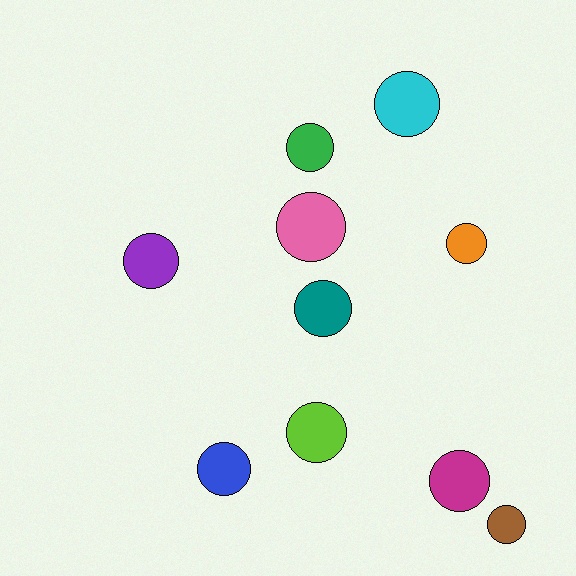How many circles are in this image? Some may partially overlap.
There are 10 circles.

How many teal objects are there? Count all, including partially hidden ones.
There is 1 teal object.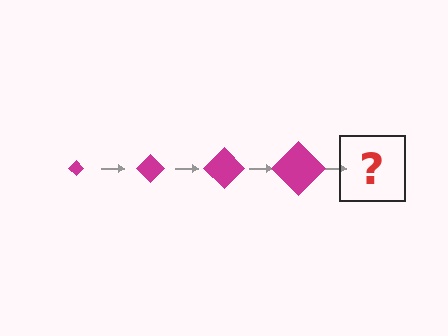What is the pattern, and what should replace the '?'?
The pattern is that the diamond gets progressively larger each step. The '?' should be a magenta diamond, larger than the previous one.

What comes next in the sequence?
The next element should be a magenta diamond, larger than the previous one.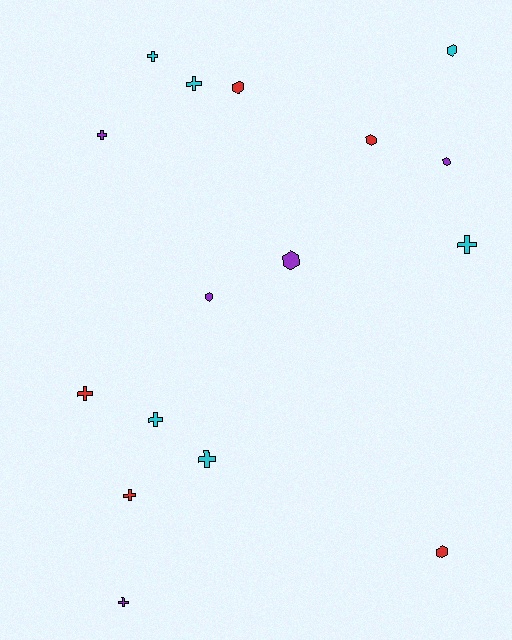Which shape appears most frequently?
Cross, with 9 objects.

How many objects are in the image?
There are 16 objects.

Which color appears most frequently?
Cyan, with 6 objects.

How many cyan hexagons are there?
There is 1 cyan hexagon.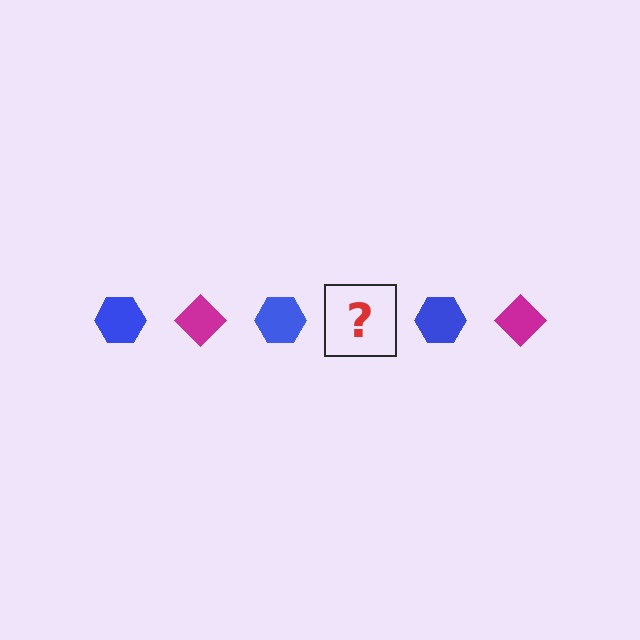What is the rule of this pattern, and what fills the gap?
The rule is that the pattern alternates between blue hexagon and magenta diamond. The gap should be filled with a magenta diamond.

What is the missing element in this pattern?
The missing element is a magenta diamond.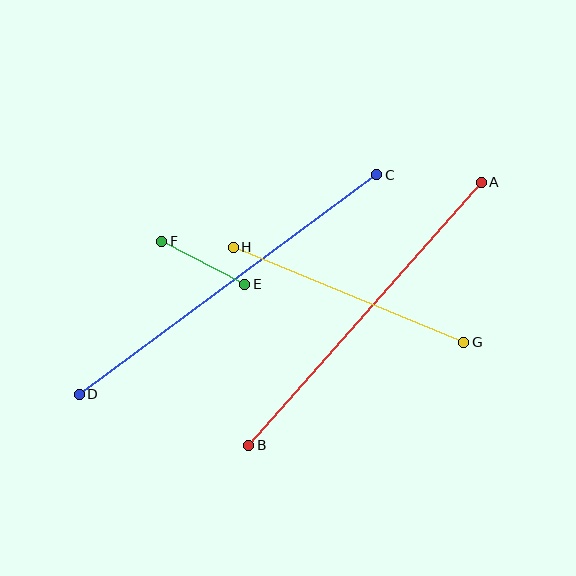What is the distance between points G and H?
The distance is approximately 249 pixels.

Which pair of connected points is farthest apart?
Points C and D are farthest apart.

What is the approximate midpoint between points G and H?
The midpoint is at approximately (348, 295) pixels.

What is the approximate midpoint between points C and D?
The midpoint is at approximately (228, 284) pixels.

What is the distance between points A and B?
The distance is approximately 351 pixels.